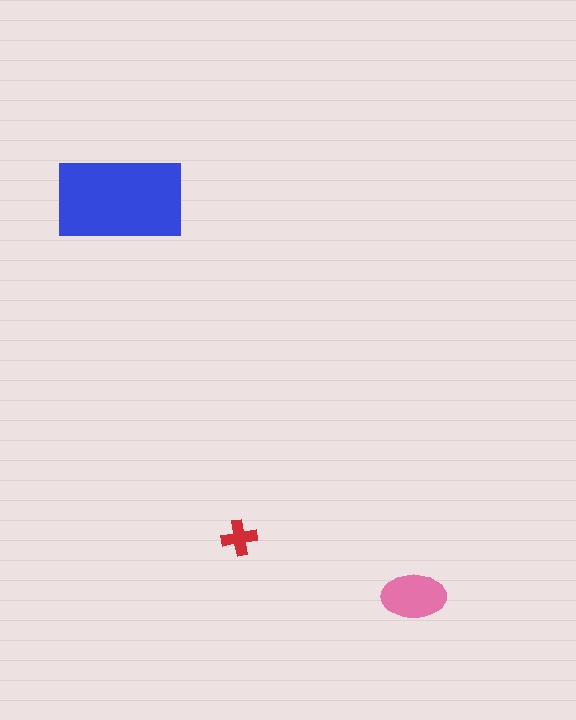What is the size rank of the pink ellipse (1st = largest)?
2nd.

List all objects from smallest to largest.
The red cross, the pink ellipse, the blue rectangle.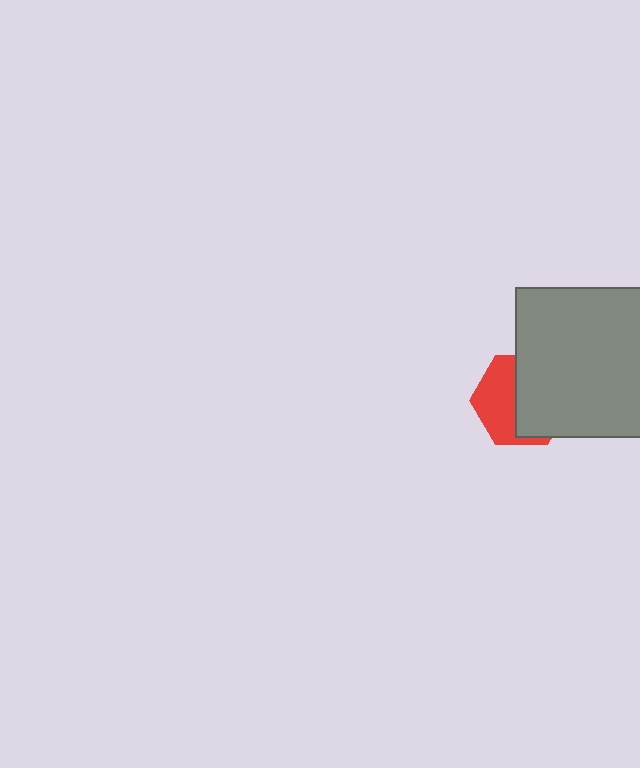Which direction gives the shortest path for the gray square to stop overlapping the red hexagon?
Moving right gives the shortest separation.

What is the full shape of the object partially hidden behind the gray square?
The partially hidden object is a red hexagon.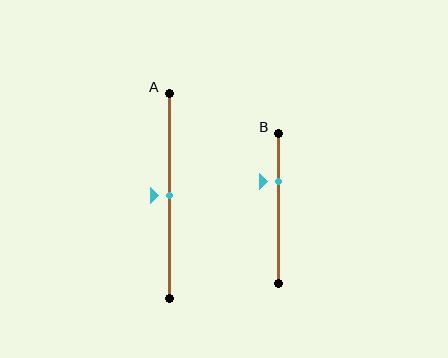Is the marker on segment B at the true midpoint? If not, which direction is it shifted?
No, the marker on segment B is shifted upward by about 18% of the segment length.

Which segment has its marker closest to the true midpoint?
Segment A has its marker closest to the true midpoint.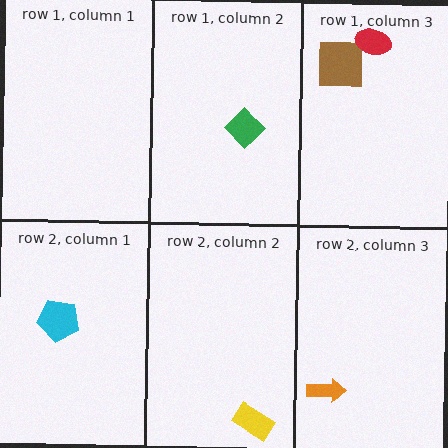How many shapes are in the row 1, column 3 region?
2.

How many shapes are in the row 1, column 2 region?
1.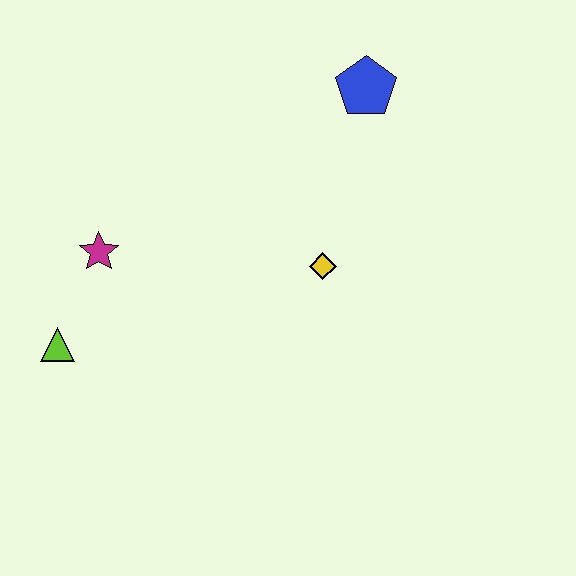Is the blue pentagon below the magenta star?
No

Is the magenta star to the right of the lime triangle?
Yes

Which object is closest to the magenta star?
The lime triangle is closest to the magenta star.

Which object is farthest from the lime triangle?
The blue pentagon is farthest from the lime triangle.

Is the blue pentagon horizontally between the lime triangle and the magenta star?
No